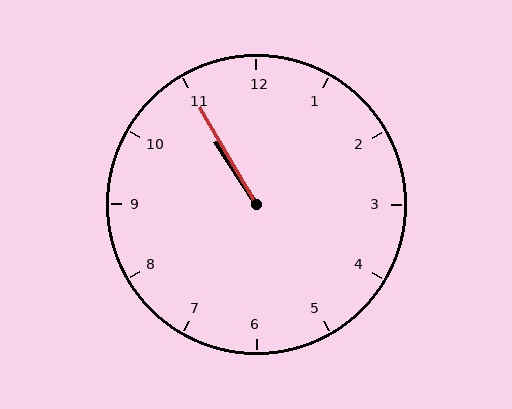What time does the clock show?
10:55.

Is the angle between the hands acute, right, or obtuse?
It is acute.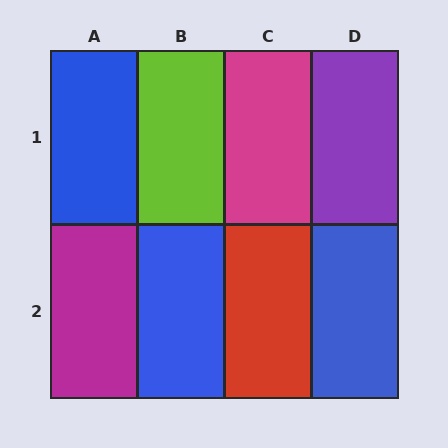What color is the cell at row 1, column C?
Magenta.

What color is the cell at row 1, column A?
Blue.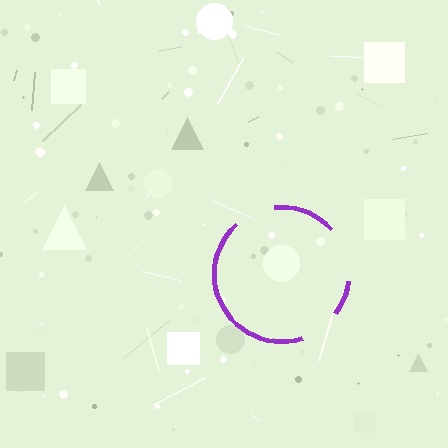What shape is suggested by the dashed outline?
The dashed outline suggests a circle.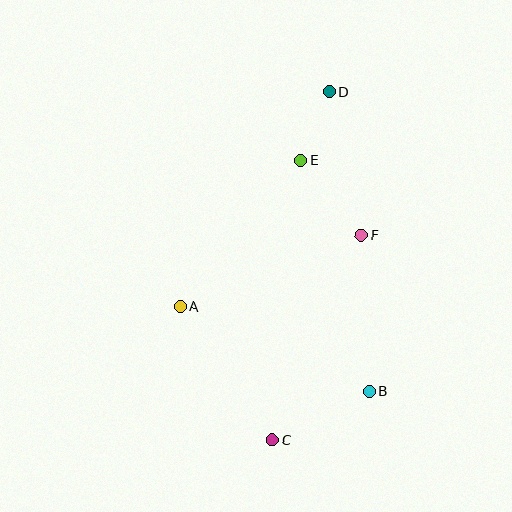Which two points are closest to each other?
Points D and E are closest to each other.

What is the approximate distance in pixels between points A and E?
The distance between A and E is approximately 190 pixels.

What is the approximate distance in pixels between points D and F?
The distance between D and F is approximately 147 pixels.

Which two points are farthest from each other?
Points C and D are farthest from each other.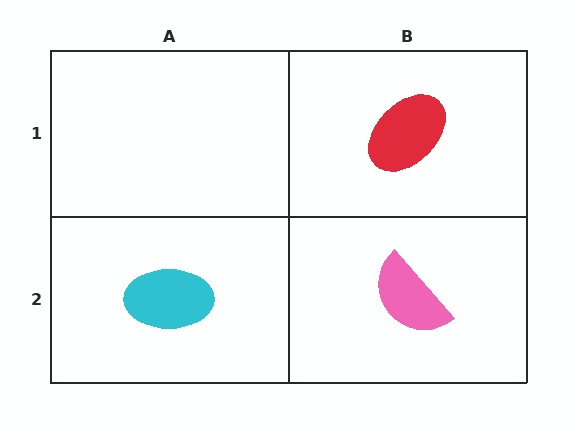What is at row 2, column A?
A cyan ellipse.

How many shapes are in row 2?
2 shapes.